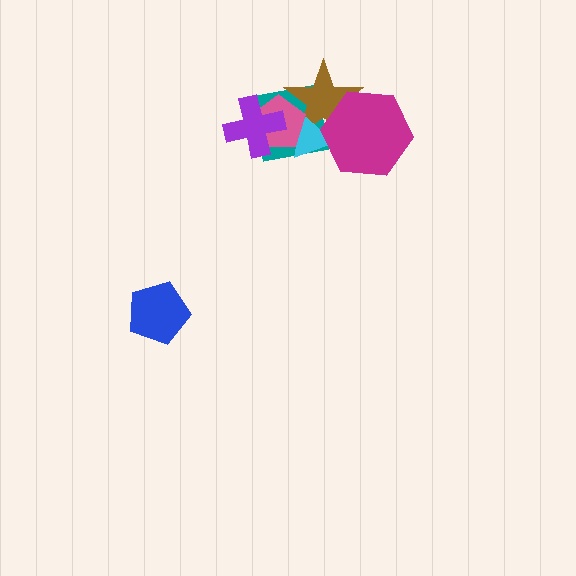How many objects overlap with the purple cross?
2 objects overlap with the purple cross.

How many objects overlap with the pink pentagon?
4 objects overlap with the pink pentagon.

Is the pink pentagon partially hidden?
Yes, it is partially covered by another shape.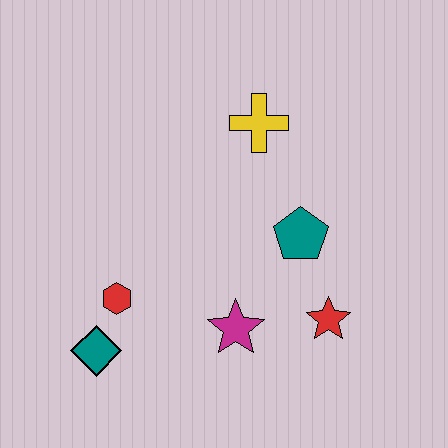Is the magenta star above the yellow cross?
No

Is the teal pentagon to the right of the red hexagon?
Yes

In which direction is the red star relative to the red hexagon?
The red star is to the right of the red hexagon.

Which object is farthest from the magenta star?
The yellow cross is farthest from the magenta star.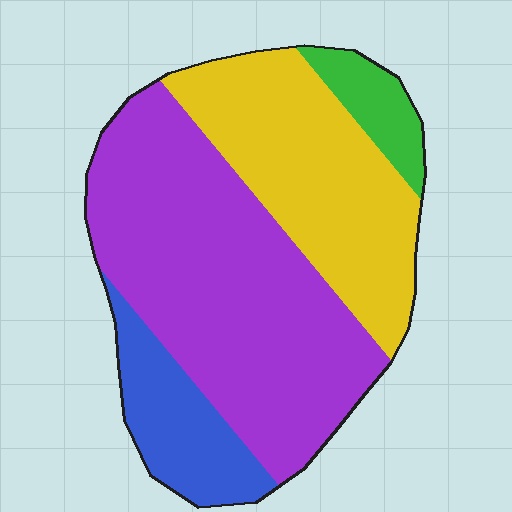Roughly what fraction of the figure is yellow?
Yellow covers 30% of the figure.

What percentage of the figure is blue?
Blue takes up less than a quarter of the figure.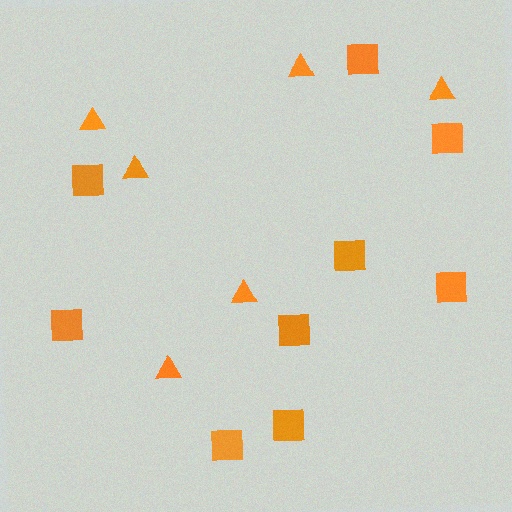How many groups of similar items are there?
There are 2 groups: one group of squares (9) and one group of triangles (6).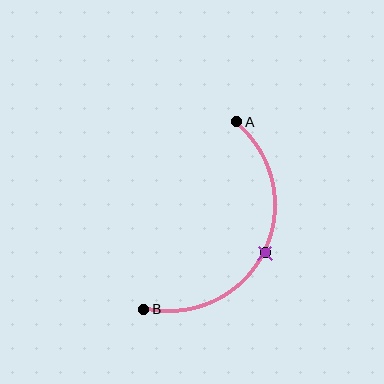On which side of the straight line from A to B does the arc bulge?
The arc bulges to the right of the straight line connecting A and B.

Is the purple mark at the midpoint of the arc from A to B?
Yes. The purple mark lies on the arc at equal arc-length from both A and B — it is the arc midpoint.